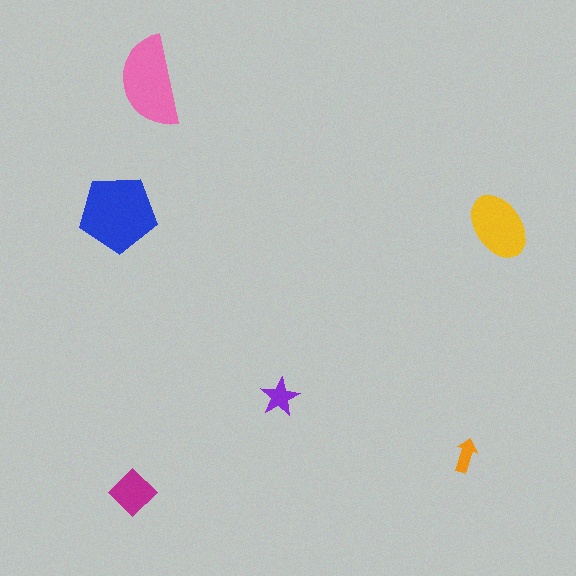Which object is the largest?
The blue pentagon.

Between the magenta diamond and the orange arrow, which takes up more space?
The magenta diamond.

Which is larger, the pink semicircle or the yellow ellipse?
The pink semicircle.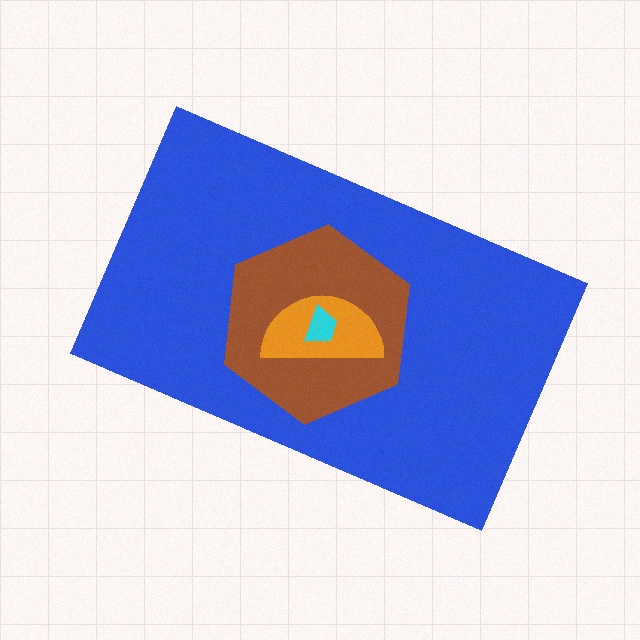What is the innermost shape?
The cyan trapezoid.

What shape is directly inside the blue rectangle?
The brown hexagon.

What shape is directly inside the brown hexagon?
The orange semicircle.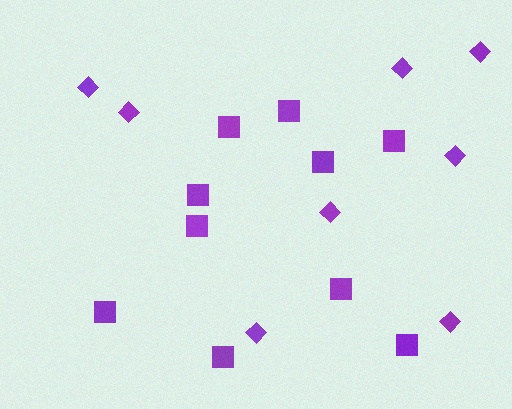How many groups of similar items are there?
There are 2 groups: one group of diamonds (8) and one group of squares (10).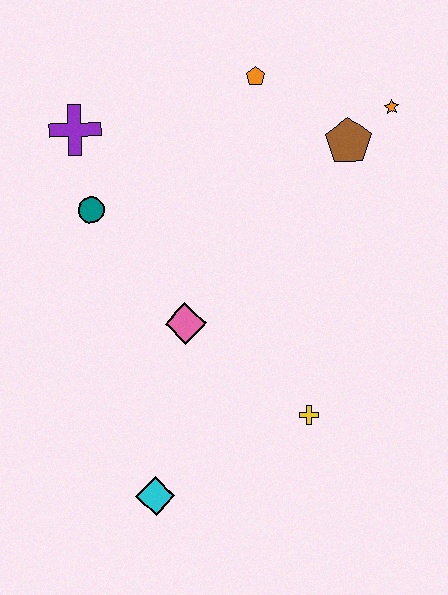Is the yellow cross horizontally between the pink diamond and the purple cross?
No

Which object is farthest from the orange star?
The cyan diamond is farthest from the orange star.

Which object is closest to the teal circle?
The purple cross is closest to the teal circle.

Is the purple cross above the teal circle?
Yes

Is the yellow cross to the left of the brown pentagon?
Yes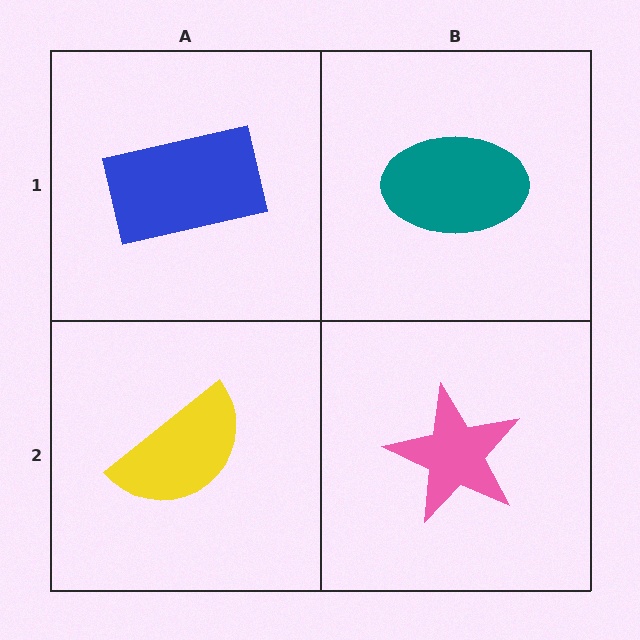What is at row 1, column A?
A blue rectangle.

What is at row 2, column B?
A pink star.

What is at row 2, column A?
A yellow semicircle.